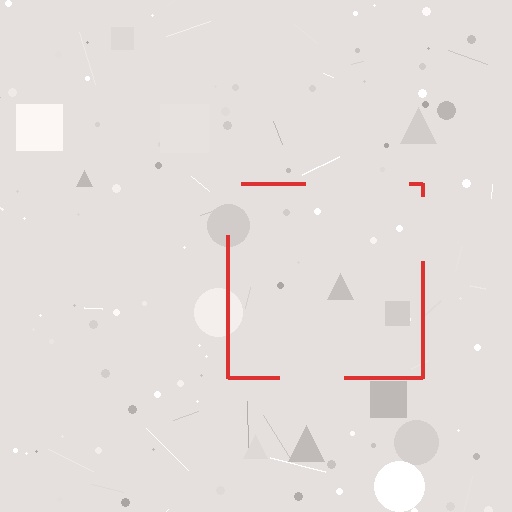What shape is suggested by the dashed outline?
The dashed outline suggests a square.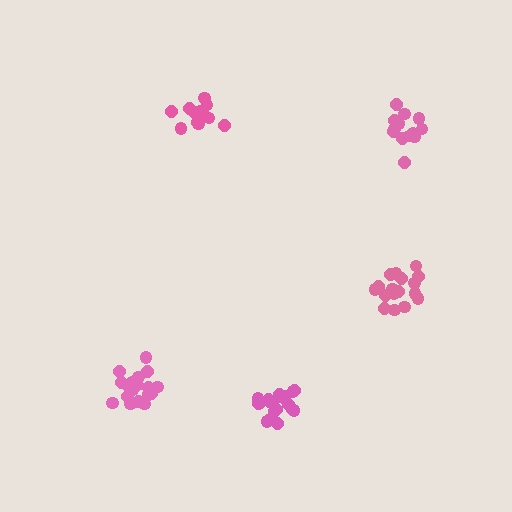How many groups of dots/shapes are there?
There are 5 groups.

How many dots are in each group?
Group 1: 15 dots, Group 2: 17 dots, Group 3: 19 dots, Group 4: 19 dots, Group 5: 13 dots (83 total).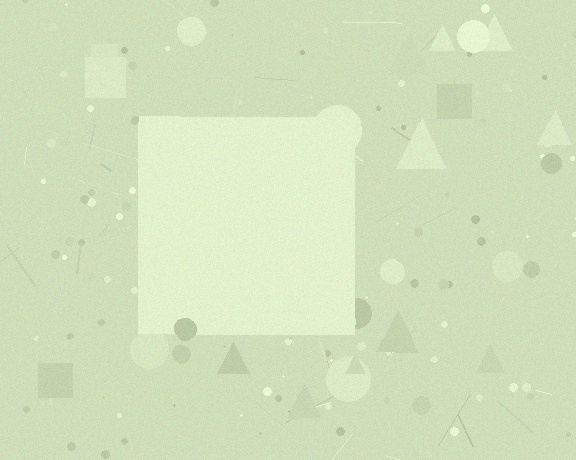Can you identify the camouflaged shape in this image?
The camouflaged shape is a square.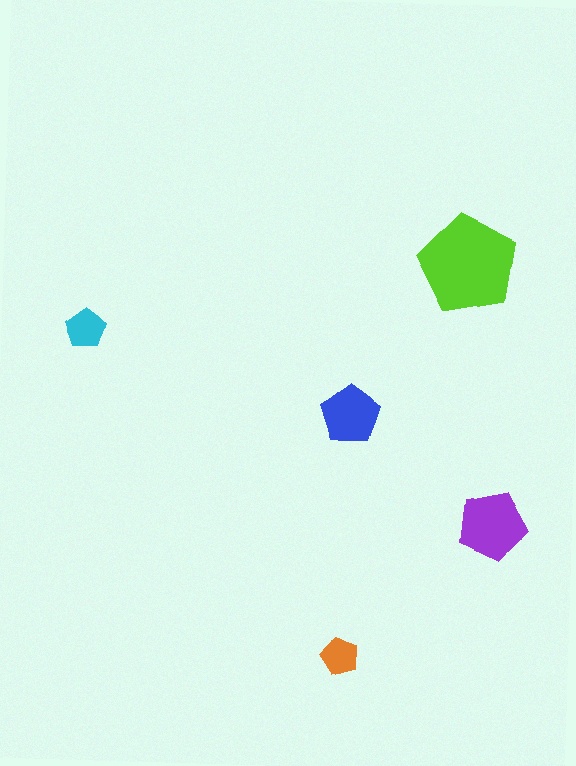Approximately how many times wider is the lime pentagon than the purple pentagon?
About 1.5 times wider.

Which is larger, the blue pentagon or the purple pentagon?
The purple one.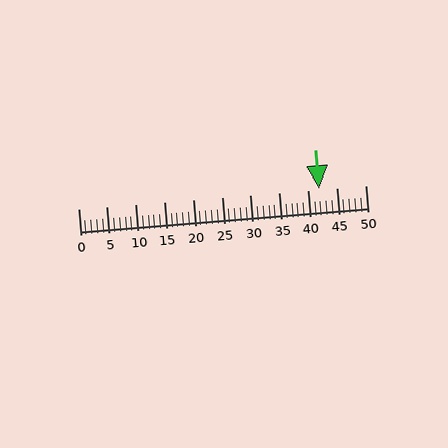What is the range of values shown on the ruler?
The ruler shows values from 0 to 50.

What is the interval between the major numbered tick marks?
The major tick marks are spaced 5 units apart.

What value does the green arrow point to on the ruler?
The green arrow points to approximately 42.